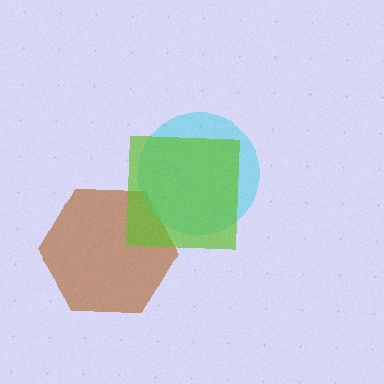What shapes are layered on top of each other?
The layered shapes are: a brown hexagon, a cyan circle, a lime square.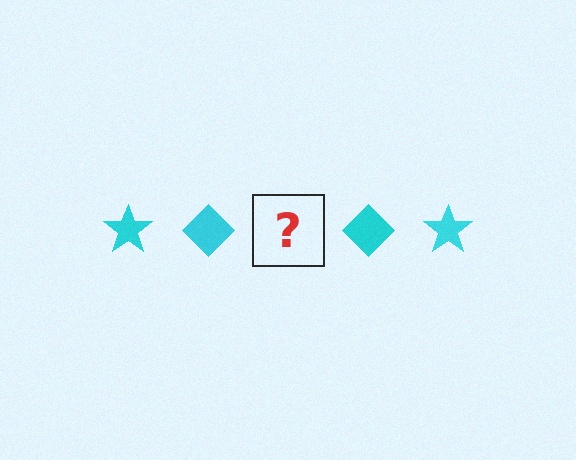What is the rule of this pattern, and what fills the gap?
The rule is that the pattern cycles through star, diamond shapes in cyan. The gap should be filled with a cyan star.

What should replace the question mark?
The question mark should be replaced with a cyan star.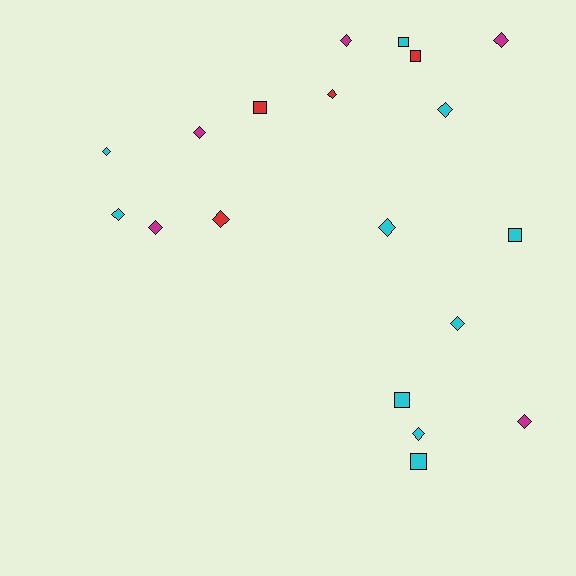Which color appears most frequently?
Cyan, with 10 objects.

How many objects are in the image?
There are 19 objects.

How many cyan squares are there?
There are 4 cyan squares.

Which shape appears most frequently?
Diamond, with 13 objects.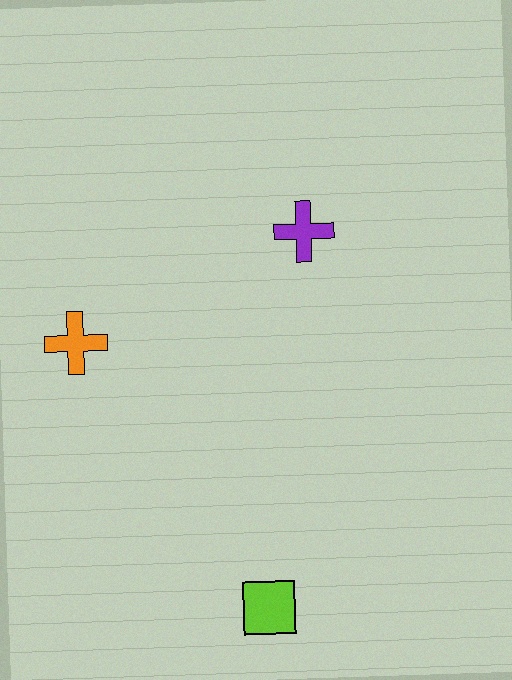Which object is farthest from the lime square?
The purple cross is farthest from the lime square.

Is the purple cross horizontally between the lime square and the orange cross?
No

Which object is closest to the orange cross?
The purple cross is closest to the orange cross.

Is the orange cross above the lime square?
Yes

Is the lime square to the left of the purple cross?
Yes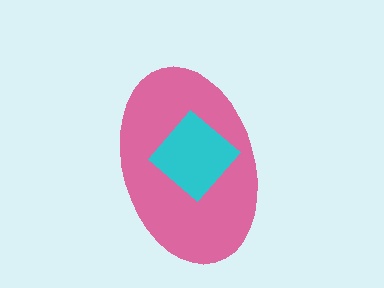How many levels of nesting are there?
2.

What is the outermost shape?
The pink ellipse.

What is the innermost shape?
The cyan diamond.